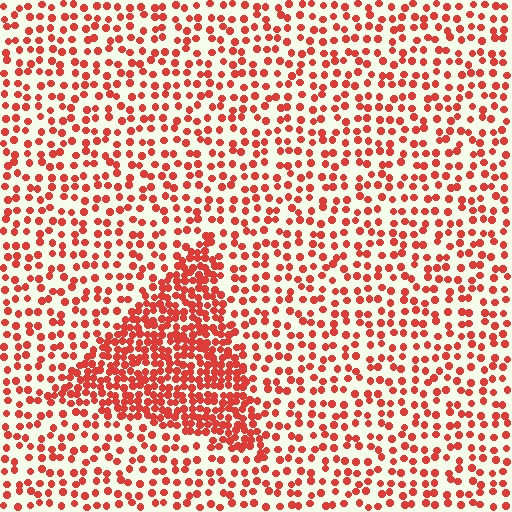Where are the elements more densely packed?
The elements are more densely packed inside the triangle boundary.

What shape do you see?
I see a triangle.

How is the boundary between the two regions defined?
The boundary is defined by a change in element density (approximately 2.3x ratio). All elements are the same color, size, and shape.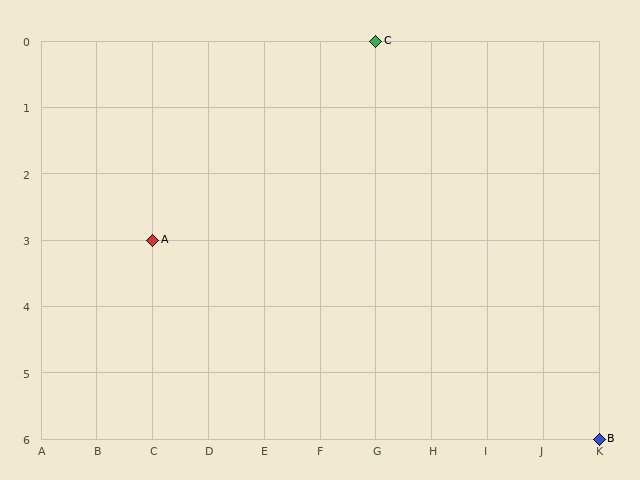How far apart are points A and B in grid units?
Points A and B are 8 columns and 3 rows apart (about 8.5 grid units diagonally).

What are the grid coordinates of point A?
Point A is at grid coordinates (C, 3).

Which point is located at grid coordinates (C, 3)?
Point A is at (C, 3).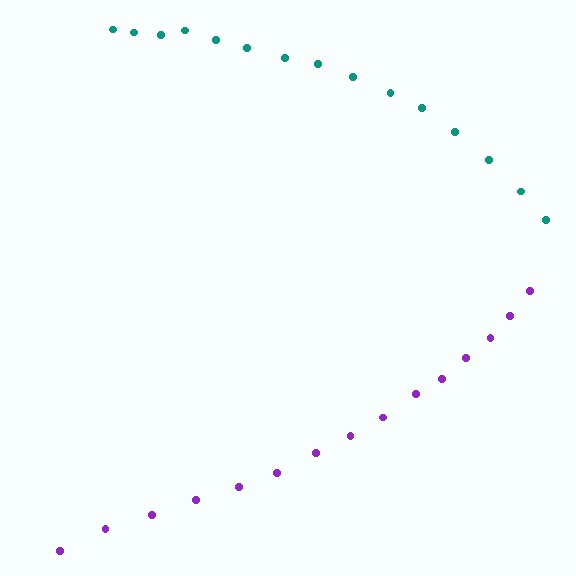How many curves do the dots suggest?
There are 2 distinct paths.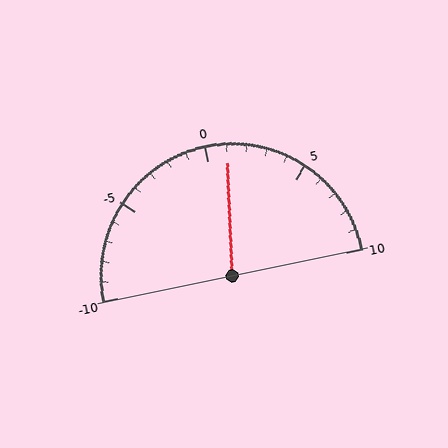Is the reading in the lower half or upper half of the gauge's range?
The reading is in the upper half of the range (-10 to 10).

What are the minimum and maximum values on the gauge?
The gauge ranges from -10 to 10.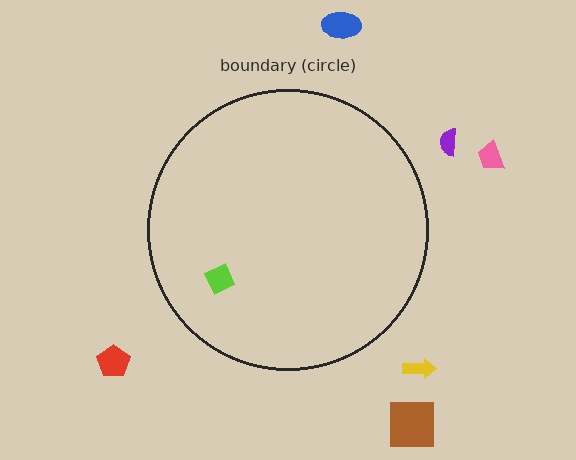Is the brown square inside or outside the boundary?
Outside.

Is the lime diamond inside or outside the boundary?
Inside.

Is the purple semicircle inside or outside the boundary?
Outside.